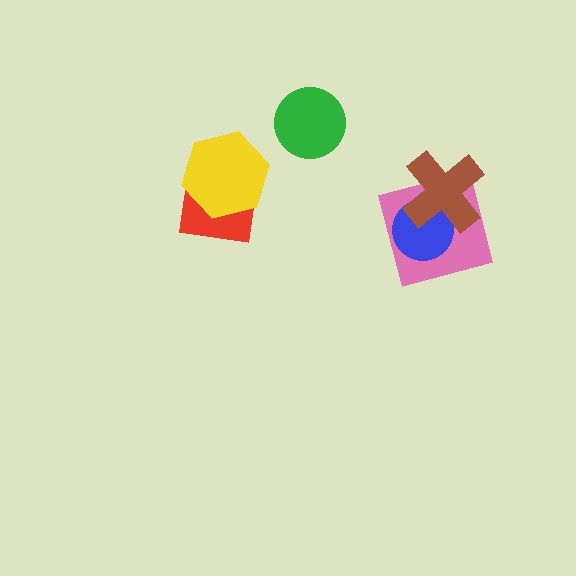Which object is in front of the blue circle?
The brown cross is in front of the blue circle.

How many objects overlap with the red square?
1 object overlaps with the red square.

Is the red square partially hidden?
Yes, it is partially covered by another shape.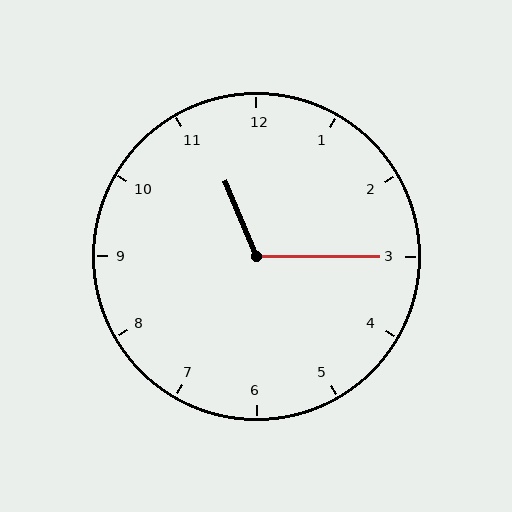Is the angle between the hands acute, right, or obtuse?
It is obtuse.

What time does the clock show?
11:15.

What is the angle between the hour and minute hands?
Approximately 112 degrees.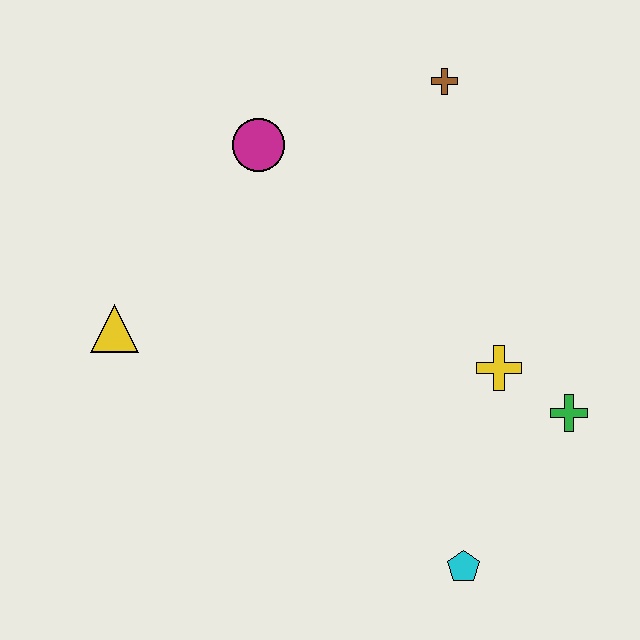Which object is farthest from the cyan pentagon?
The brown cross is farthest from the cyan pentagon.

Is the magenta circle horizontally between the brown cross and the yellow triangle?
Yes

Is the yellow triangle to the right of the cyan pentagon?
No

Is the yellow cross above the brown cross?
No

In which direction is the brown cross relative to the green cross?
The brown cross is above the green cross.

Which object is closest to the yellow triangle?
The magenta circle is closest to the yellow triangle.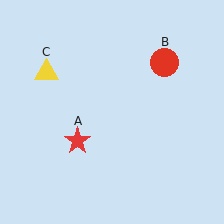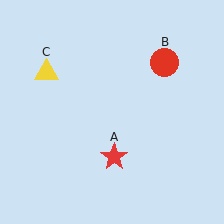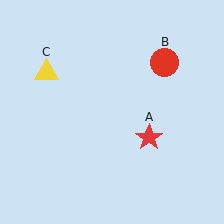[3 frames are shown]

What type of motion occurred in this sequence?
The red star (object A) rotated counterclockwise around the center of the scene.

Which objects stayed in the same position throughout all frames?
Red circle (object B) and yellow triangle (object C) remained stationary.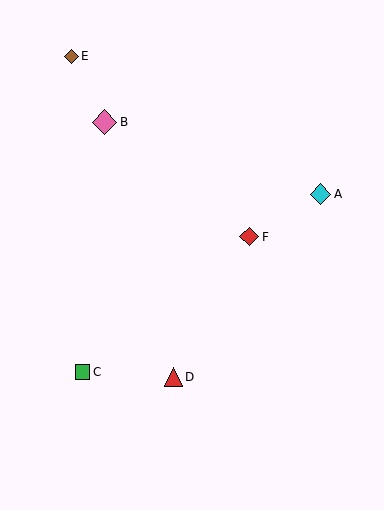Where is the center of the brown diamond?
The center of the brown diamond is at (71, 56).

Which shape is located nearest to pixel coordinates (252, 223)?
The red diamond (labeled F) at (249, 237) is nearest to that location.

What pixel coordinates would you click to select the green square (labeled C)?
Click at (82, 372) to select the green square C.